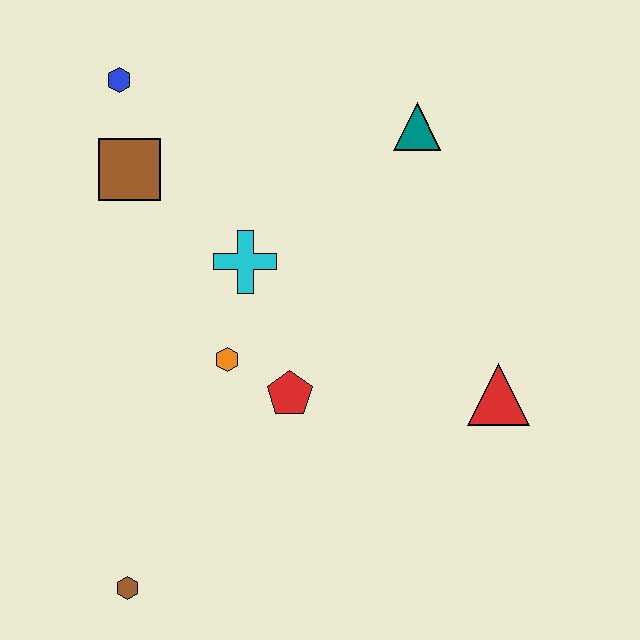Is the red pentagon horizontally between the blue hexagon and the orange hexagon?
No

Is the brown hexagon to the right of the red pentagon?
No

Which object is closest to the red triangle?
The red pentagon is closest to the red triangle.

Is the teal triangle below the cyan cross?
No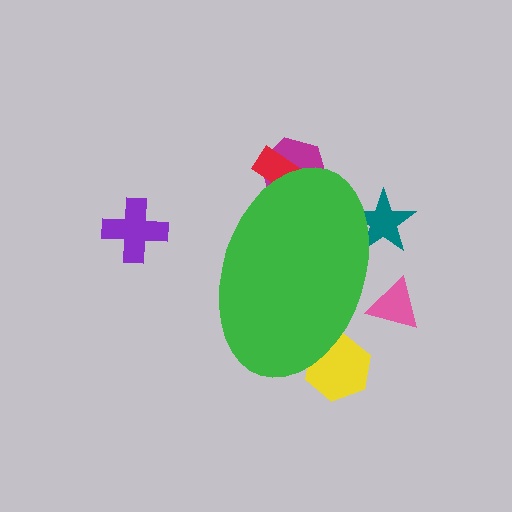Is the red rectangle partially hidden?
Yes, the red rectangle is partially hidden behind the green ellipse.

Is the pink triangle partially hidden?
Yes, the pink triangle is partially hidden behind the green ellipse.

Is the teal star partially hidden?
Yes, the teal star is partially hidden behind the green ellipse.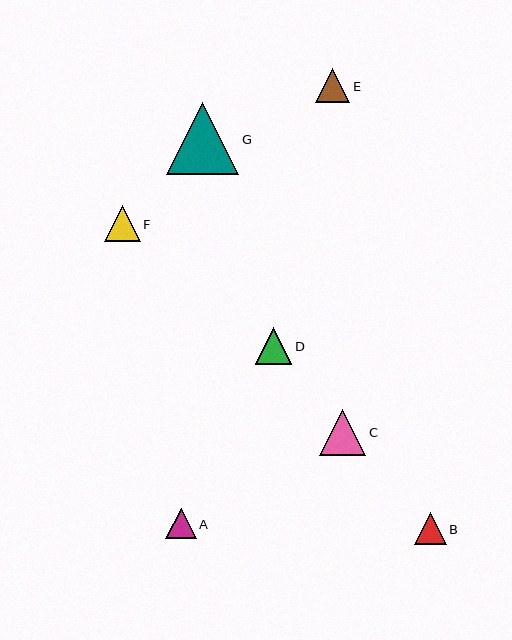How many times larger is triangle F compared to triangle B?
Triangle F is approximately 1.1 times the size of triangle B.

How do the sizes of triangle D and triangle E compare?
Triangle D and triangle E are approximately the same size.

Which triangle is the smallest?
Triangle A is the smallest with a size of approximately 30 pixels.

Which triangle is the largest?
Triangle G is the largest with a size of approximately 72 pixels.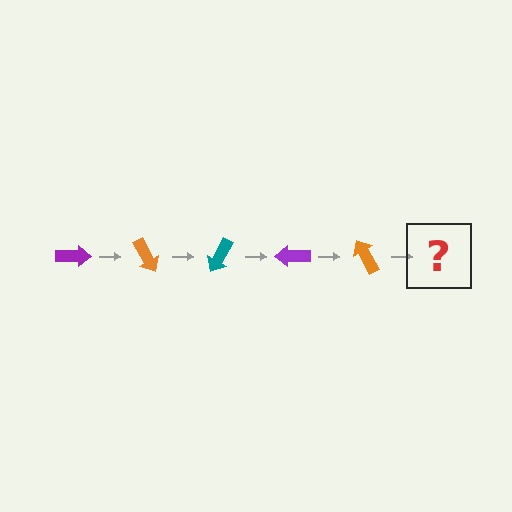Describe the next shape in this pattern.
It should be a teal arrow, rotated 300 degrees from the start.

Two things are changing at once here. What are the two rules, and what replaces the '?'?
The two rules are that it rotates 60 degrees each step and the color cycles through purple, orange, and teal. The '?' should be a teal arrow, rotated 300 degrees from the start.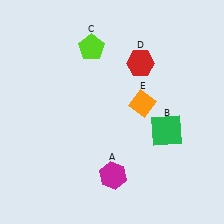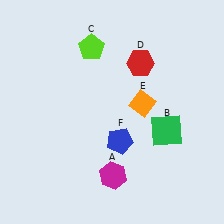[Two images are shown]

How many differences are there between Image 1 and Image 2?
There is 1 difference between the two images.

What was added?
A blue pentagon (F) was added in Image 2.